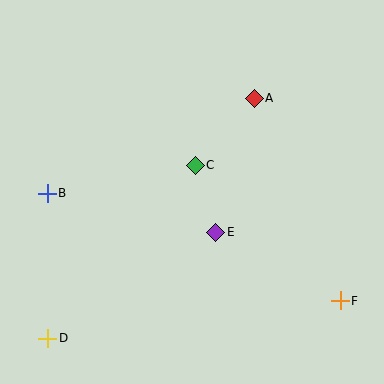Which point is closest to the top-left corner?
Point B is closest to the top-left corner.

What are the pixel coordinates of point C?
Point C is at (195, 165).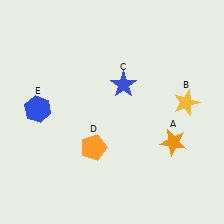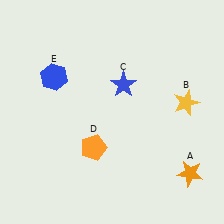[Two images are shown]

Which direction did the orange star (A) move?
The orange star (A) moved down.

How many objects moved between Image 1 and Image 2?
2 objects moved between the two images.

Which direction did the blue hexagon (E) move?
The blue hexagon (E) moved up.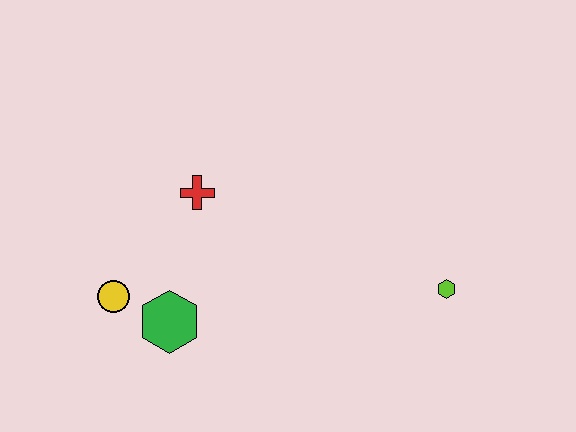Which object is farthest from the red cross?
The lime hexagon is farthest from the red cross.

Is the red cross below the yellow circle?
No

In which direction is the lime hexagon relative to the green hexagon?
The lime hexagon is to the right of the green hexagon.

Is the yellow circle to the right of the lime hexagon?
No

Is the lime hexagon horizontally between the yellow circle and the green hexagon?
No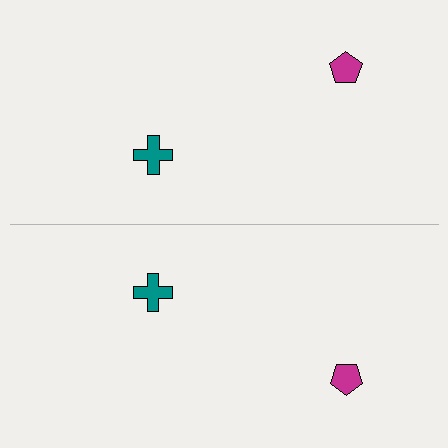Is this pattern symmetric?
Yes, this pattern has bilateral (reflection) symmetry.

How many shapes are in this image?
There are 4 shapes in this image.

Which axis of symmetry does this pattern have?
The pattern has a horizontal axis of symmetry running through the center of the image.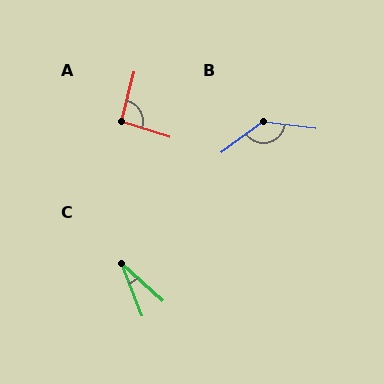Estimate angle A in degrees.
Approximately 94 degrees.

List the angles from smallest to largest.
C (27°), A (94°), B (136°).